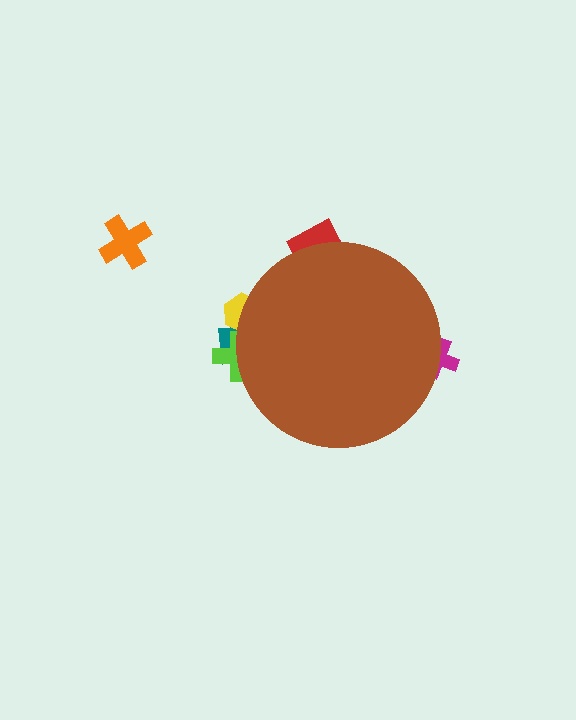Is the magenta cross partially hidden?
Yes, the magenta cross is partially hidden behind the brown circle.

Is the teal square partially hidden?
Yes, the teal square is partially hidden behind the brown circle.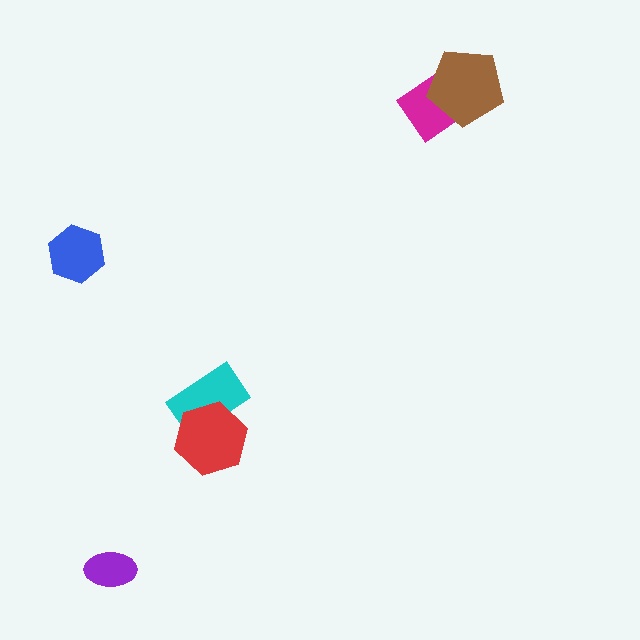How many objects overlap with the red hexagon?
1 object overlaps with the red hexagon.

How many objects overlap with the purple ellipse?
0 objects overlap with the purple ellipse.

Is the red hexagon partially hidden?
No, no other shape covers it.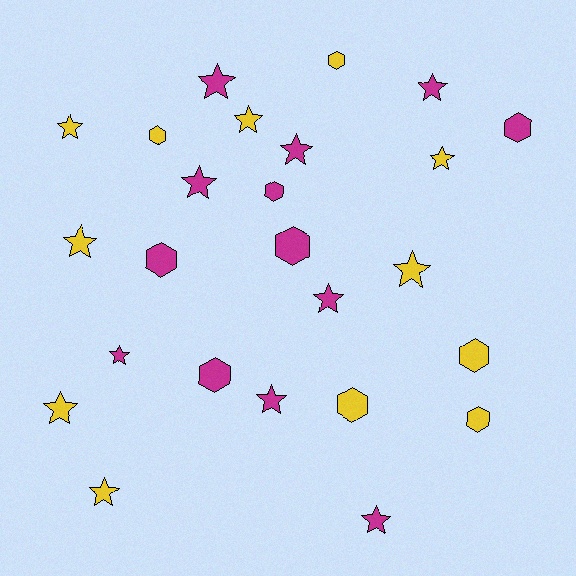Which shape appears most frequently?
Star, with 15 objects.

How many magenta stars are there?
There are 8 magenta stars.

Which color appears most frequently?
Magenta, with 13 objects.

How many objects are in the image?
There are 25 objects.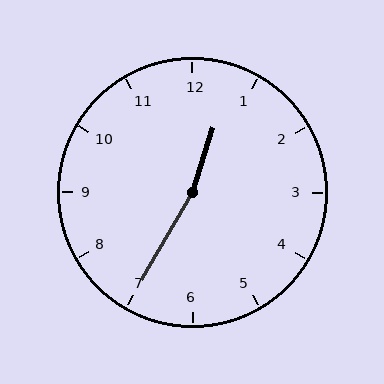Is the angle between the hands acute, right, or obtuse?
It is obtuse.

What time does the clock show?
12:35.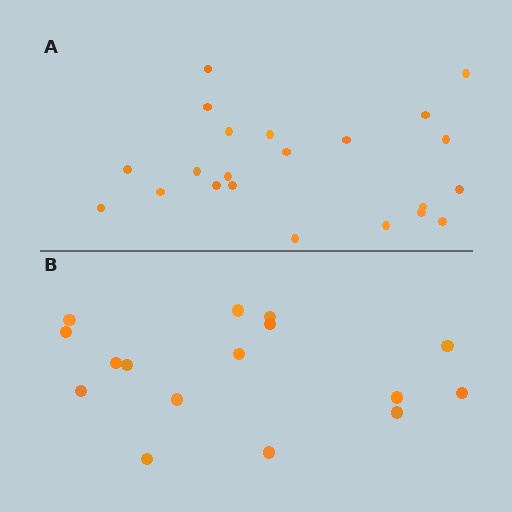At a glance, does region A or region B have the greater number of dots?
Region A (the top region) has more dots.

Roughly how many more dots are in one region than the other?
Region A has about 6 more dots than region B.